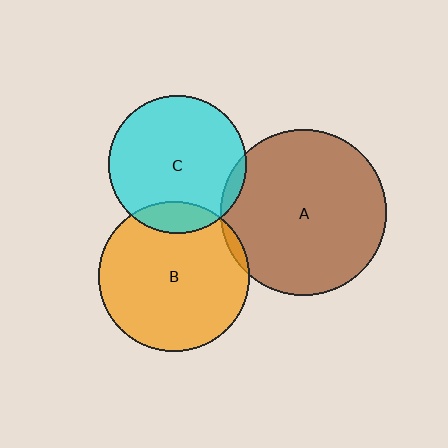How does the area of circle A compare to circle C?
Approximately 1.5 times.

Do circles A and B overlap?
Yes.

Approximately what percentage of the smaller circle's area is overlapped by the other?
Approximately 5%.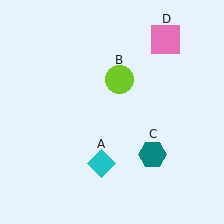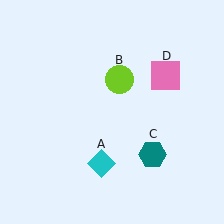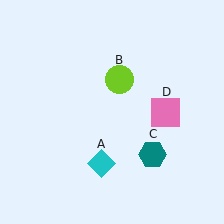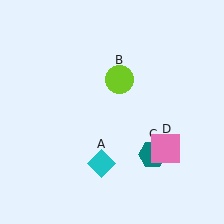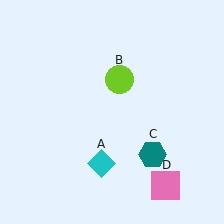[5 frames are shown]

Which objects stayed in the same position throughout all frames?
Cyan diamond (object A) and lime circle (object B) and teal hexagon (object C) remained stationary.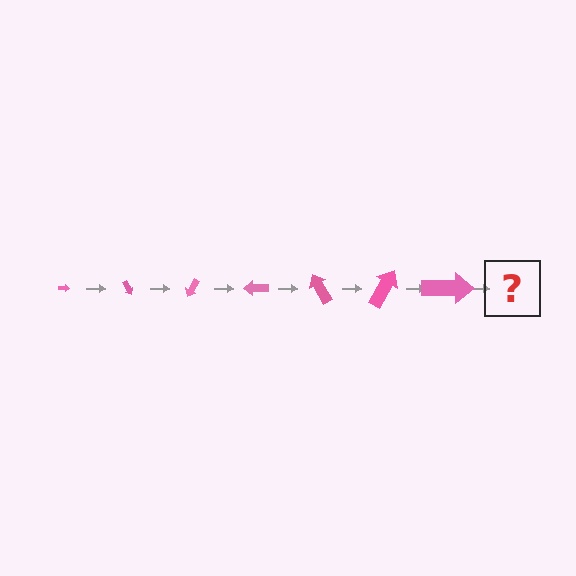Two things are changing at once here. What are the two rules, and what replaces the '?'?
The two rules are that the arrow grows larger each step and it rotates 60 degrees each step. The '?' should be an arrow, larger than the previous one and rotated 420 degrees from the start.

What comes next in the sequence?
The next element should be an arrow, larger than the previous one and rotated 420 degrees from the start.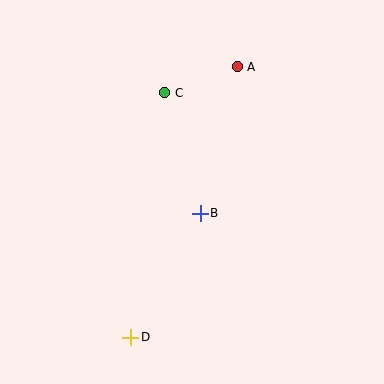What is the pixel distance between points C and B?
The distance between C and B is 126 pixels.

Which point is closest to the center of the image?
Point B at (200, 213) is closest to the center.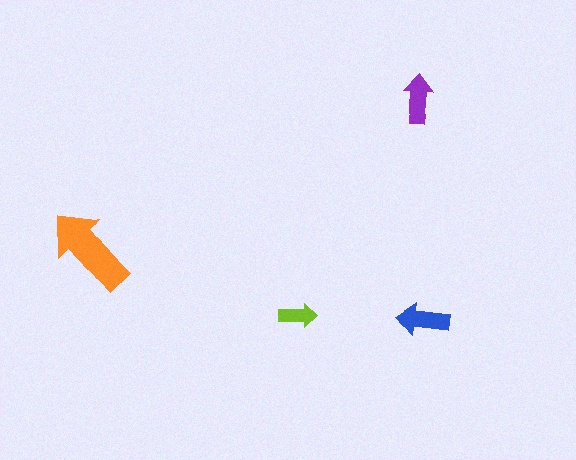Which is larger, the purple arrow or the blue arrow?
The blue one.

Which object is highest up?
The purple arrow is topmost.